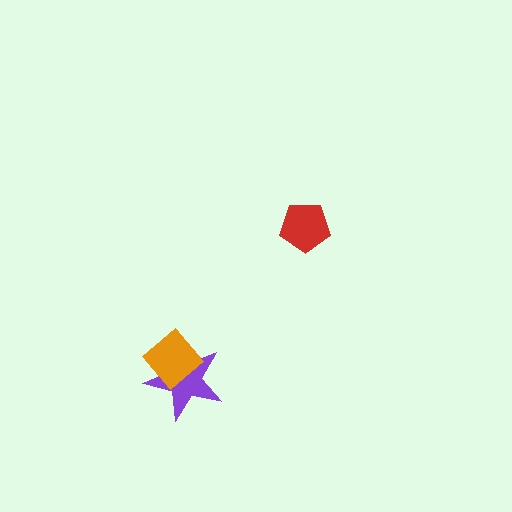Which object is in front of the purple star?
The orange diamond is in front of the purple star.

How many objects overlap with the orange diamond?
1 object overlaps with the orange diamond.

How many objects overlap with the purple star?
1 object overlaps with the purple star.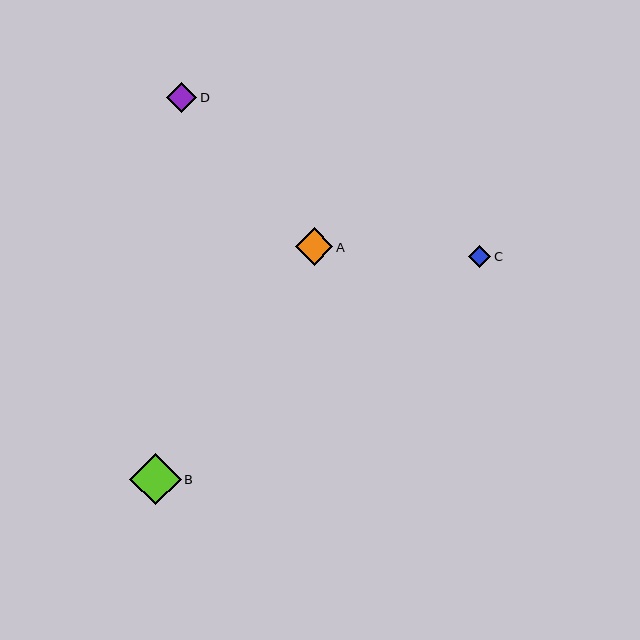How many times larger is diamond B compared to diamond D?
Diamond B is approximately 1.7 times the size of diamond D.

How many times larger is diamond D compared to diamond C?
Diamond D is approximately 1.4 times the size of diamond C.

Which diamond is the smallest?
Diamond C is the smallest with a size of approximately 22 pixels.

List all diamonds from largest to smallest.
From largest to smallest: B, A, D, C.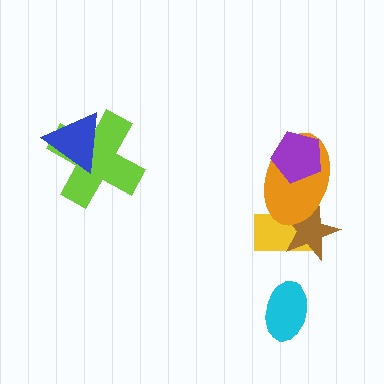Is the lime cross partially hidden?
Yes, it is partially covered by another shape.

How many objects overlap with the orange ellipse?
3 objects overlap with the orange ellipse.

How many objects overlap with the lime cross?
1 object overlaps with the lime cross.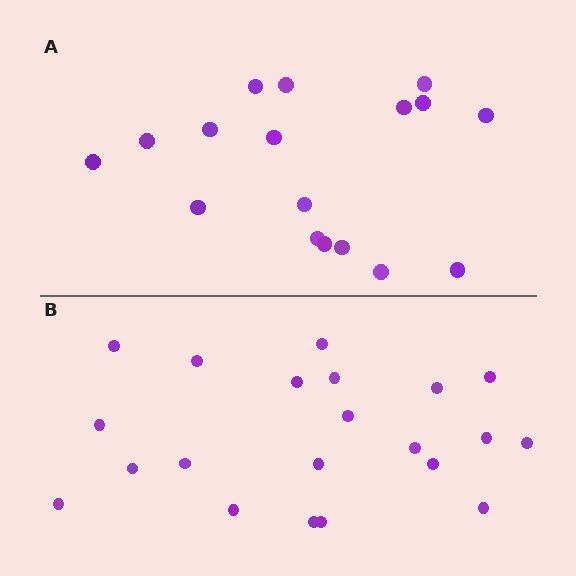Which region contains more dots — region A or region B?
Region B (the bottom region) has more dots.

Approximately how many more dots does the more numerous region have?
Region B has about 4 more dots than region A.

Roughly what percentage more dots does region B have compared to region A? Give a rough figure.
About 25% more.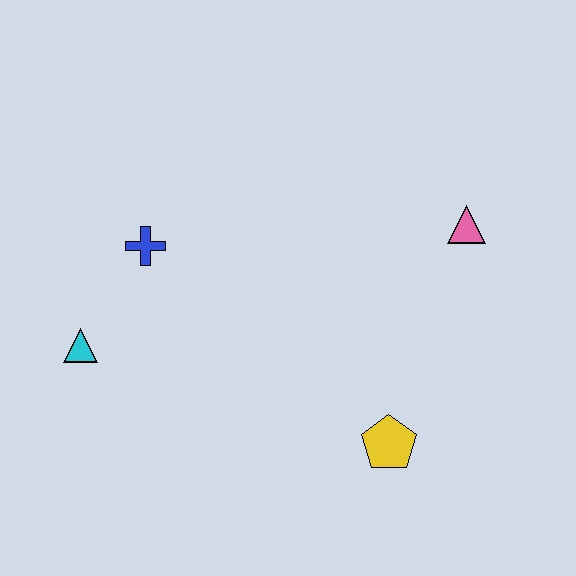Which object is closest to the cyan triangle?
The blue cross is closest to the cyan triangle.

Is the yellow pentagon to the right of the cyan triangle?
Yes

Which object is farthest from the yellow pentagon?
The cyan triangle is farthest from the yellow pentagon.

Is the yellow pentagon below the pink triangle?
Yes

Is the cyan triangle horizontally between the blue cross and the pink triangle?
No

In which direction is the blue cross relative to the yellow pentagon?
The blue cross is to the left of the yellow pentagon.